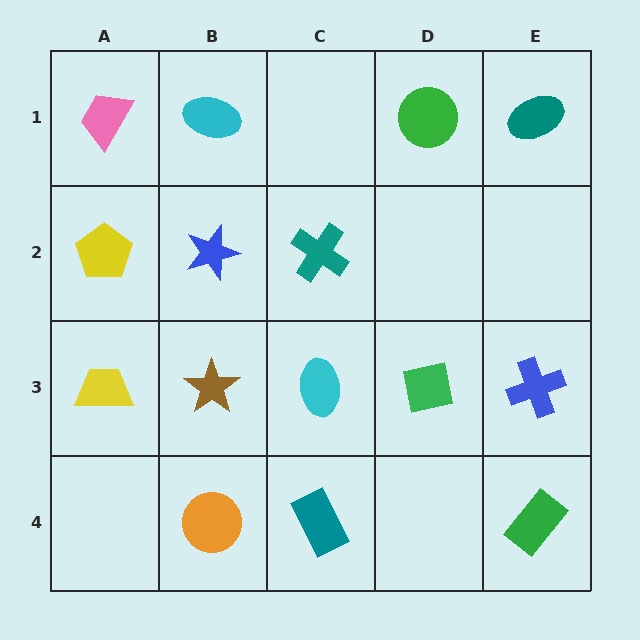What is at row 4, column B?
An orange circle.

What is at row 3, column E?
A blue cross.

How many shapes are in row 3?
5 shapes.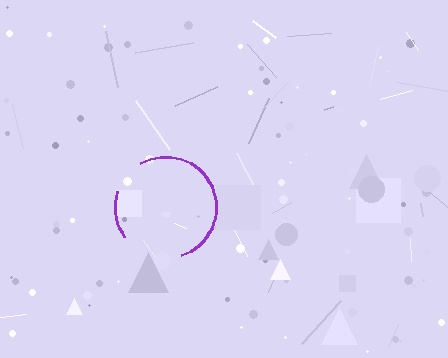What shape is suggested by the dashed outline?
The dashed outline suggests a circle.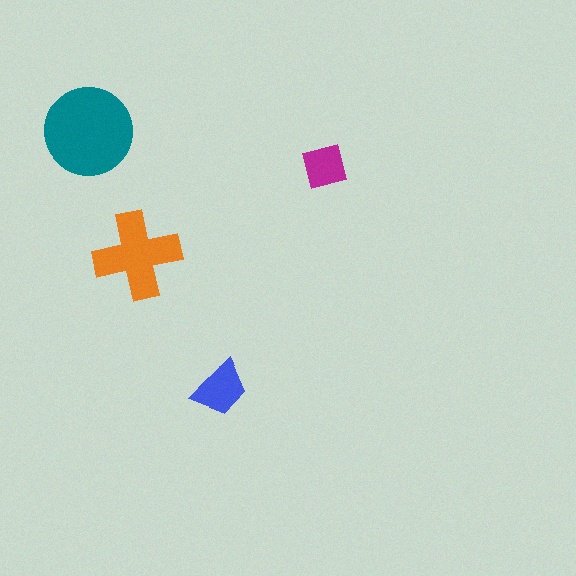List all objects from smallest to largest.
The magenta square, the blue trapezoid, the orange cross, the teal circle.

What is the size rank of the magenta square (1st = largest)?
4th.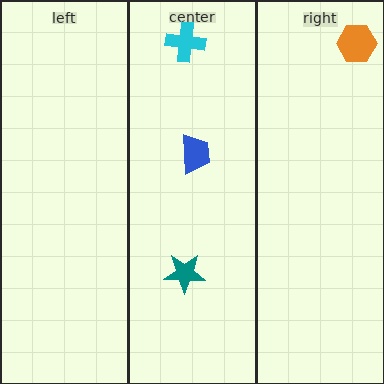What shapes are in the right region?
The orange hexagon.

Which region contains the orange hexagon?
The right region.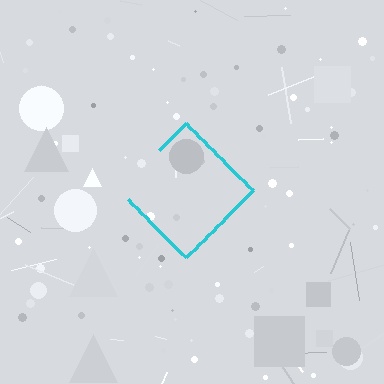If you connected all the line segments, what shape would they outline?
They would outline a diamond.